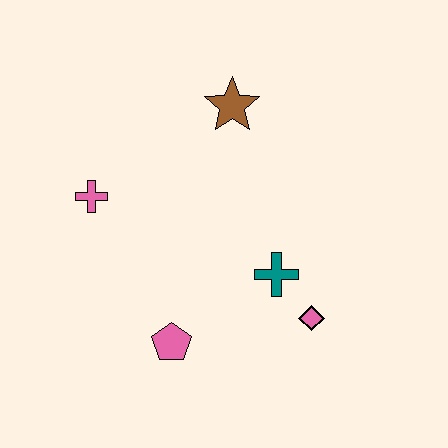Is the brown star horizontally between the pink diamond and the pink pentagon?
Yes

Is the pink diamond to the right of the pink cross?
Yes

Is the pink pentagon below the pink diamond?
Yes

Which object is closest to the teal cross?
The pink diamond is closest to the teal cross.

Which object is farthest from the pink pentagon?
The brown star is farthest from the pink pentagon.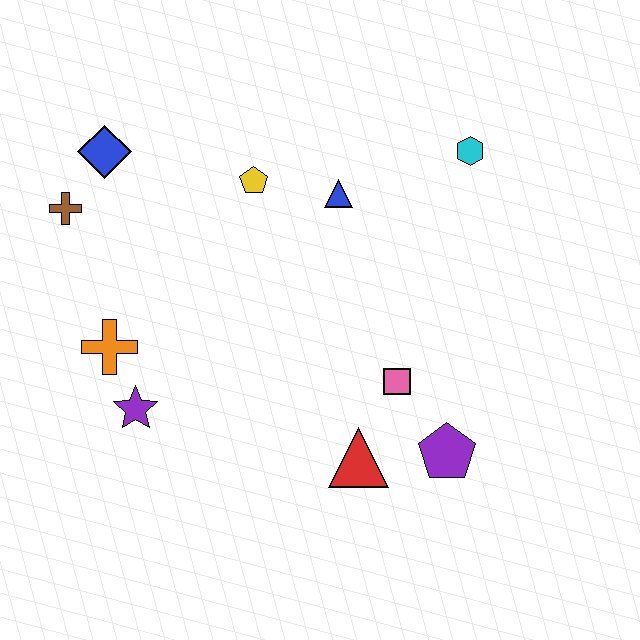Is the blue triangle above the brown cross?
Yes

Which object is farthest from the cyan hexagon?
The purple star is farthest from the cyan hexagon.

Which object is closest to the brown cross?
The blue diamond is closest to the brown cross.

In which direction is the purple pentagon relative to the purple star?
The purple pentagon is to the right of the purple star.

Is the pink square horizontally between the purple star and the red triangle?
No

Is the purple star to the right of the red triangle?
No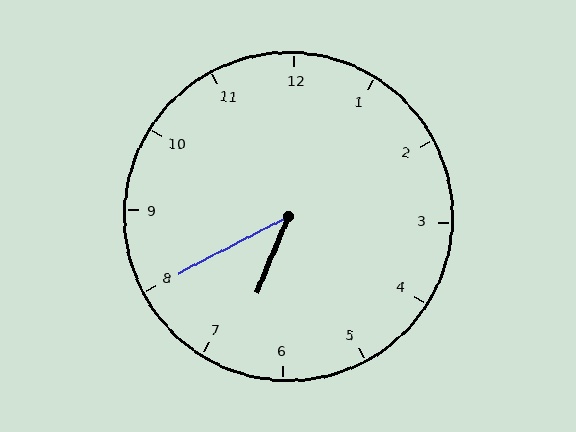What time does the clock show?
6:40.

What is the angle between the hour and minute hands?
Approximately 40 degrees.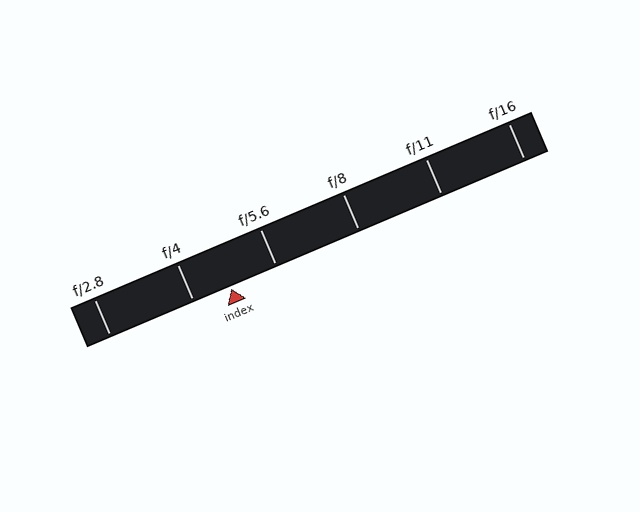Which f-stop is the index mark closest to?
The index mark is closest to f/4.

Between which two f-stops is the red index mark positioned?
The index mark is between f/4 and f/5.6.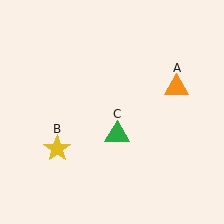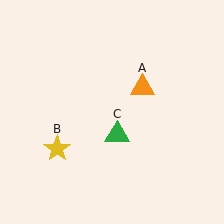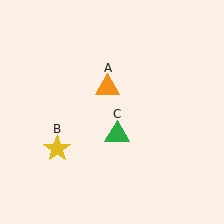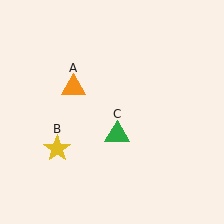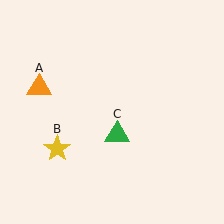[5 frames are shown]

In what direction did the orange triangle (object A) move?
The orange triangle (object A) moved left.